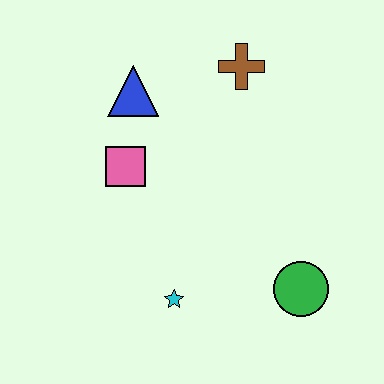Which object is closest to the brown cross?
The blue triangle is closest to the brown cross.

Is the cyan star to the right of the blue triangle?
Yes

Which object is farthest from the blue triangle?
The green circle is farthest from the blue triangle.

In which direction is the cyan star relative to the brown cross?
The cyan star is below the brown cross.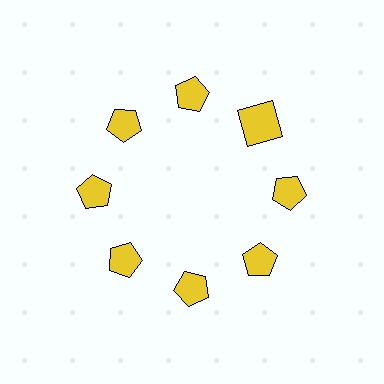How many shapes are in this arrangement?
There are 8 shapes arranged in a ring pattern.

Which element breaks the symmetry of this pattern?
The yellow square at roughly the 2 o'clock position breaks the symmetry. All other shapes are yellow pentagons.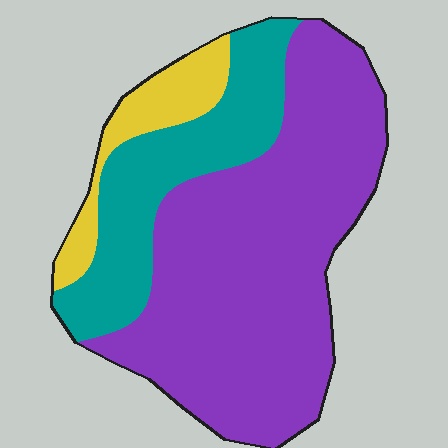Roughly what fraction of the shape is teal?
Teal covers 25% of the shape.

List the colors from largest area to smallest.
From largest to smallest: purple, teal, yellow.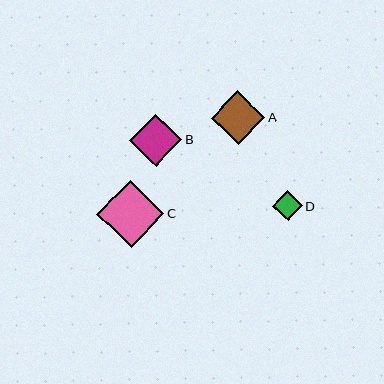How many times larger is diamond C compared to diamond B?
Diamond C is approximately 1.3 times the size of diamond B.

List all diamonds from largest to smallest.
From largest to smallest: C, A, B, D.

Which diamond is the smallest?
Diamond D is the smallest with a size of approximately 30 pixels.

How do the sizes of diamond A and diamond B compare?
Diamond A and diamond B are approximately the same size.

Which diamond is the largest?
Diamond C is the largest with a size of approximately 67 pixels.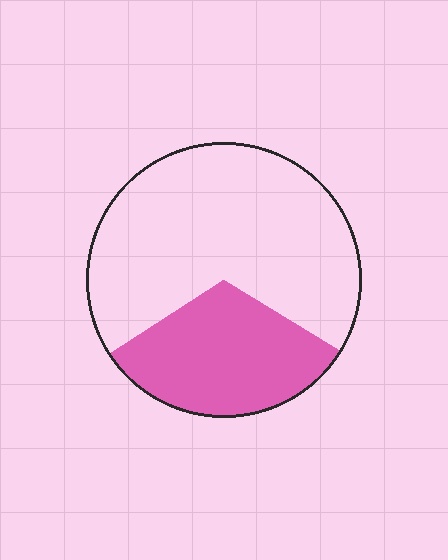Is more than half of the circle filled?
No.